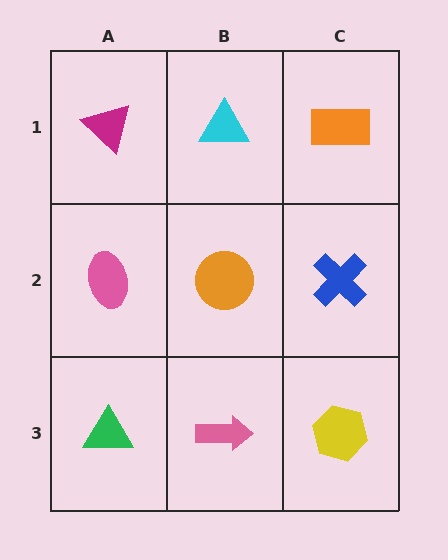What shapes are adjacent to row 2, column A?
A magenta triangle (row 1, column A), a green triangle (row 3, column A), an orange circle (row 2, column B).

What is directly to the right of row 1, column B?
An orange rectangle.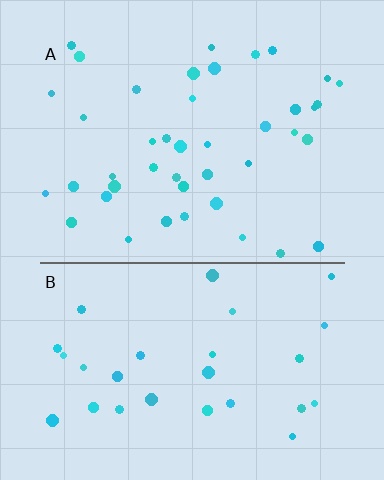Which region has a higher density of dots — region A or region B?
A (the top).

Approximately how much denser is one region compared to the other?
Approximately 1.5× — region A over region B.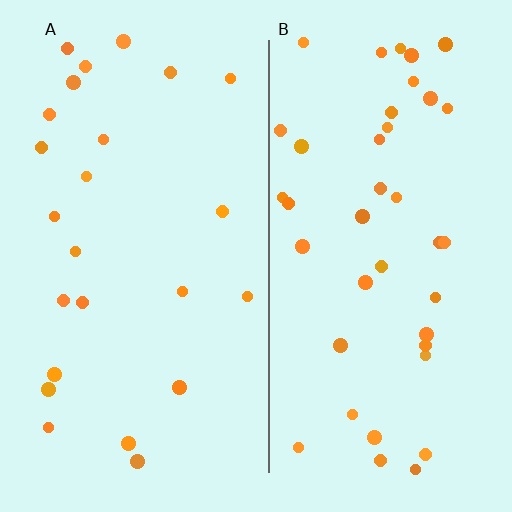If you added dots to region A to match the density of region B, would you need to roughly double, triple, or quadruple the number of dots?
Approximately double.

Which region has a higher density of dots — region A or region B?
B (the right).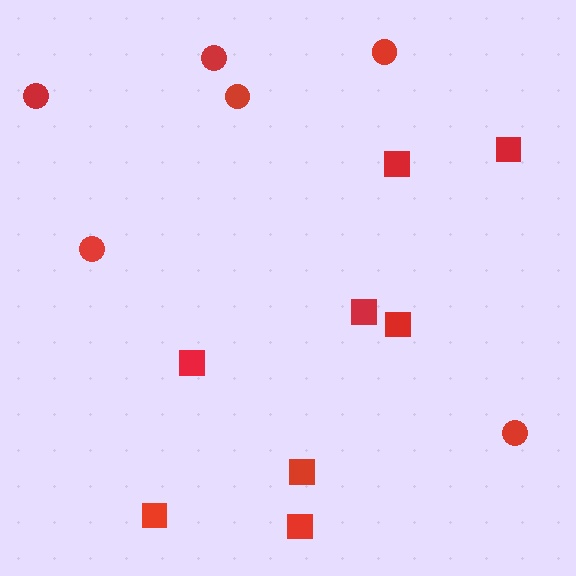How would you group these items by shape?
There are 2 groups: one group of circles (6) and one group of squares (8).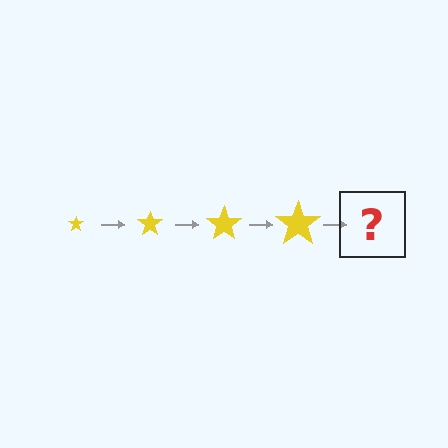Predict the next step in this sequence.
The next step is a yellow star, larger than the previous one.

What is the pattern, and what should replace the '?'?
The pattern is that the star gets progressively larger each step. The '?' should be a yellow star, larger than the previous one.